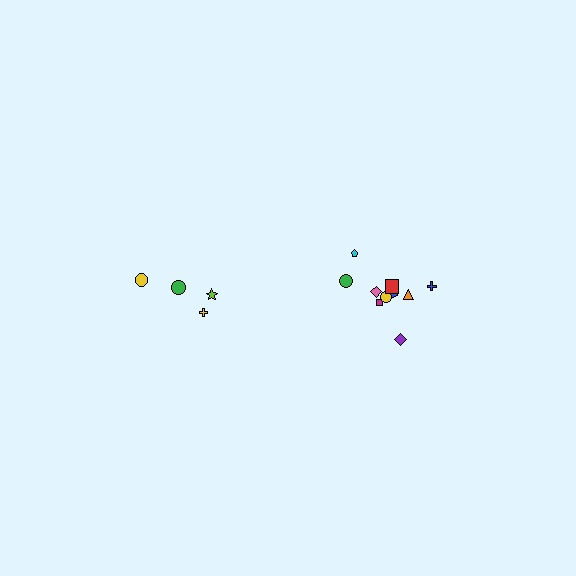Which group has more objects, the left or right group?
The right group.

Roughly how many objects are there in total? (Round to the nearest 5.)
Roughly 15 objects in total.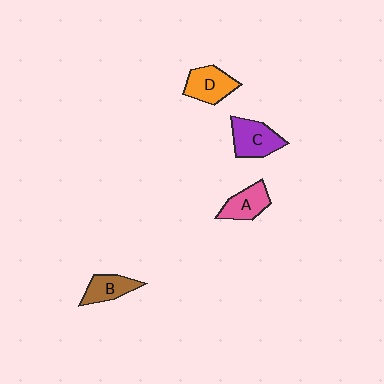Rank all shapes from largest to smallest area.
From largest to smallest: C (purple), D (orange), A (pink), B (brown).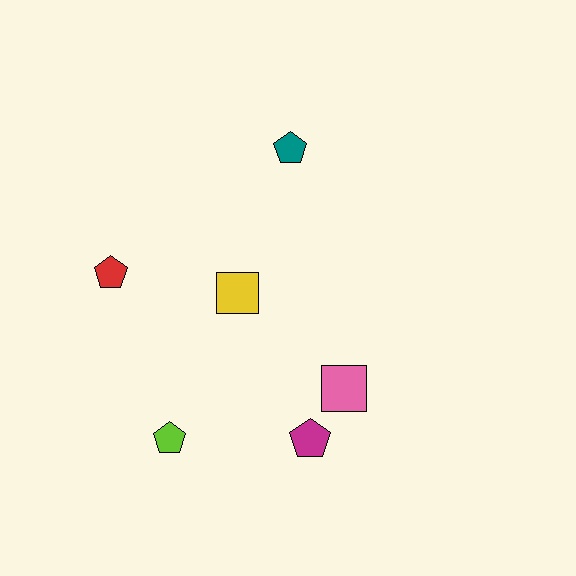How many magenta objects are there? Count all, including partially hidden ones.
There is 1 magenta object.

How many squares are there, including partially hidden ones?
There are 2 squares.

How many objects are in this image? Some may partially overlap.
There are 6 objects.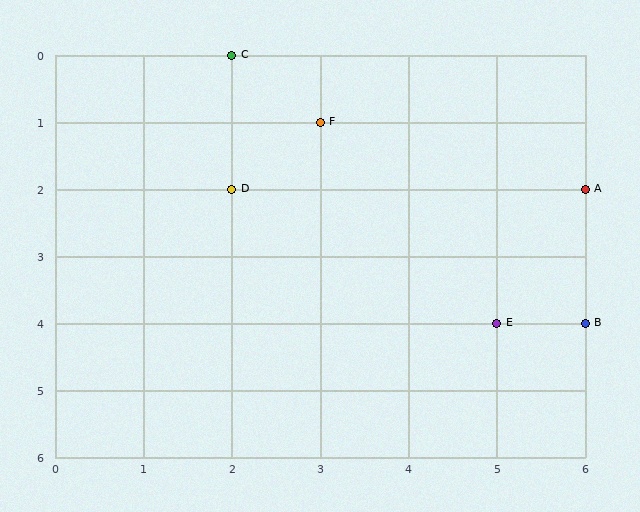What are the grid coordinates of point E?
Point E is at grid coordinates (5, 4).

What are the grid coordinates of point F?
Point F is at grid coordinates (3, 1).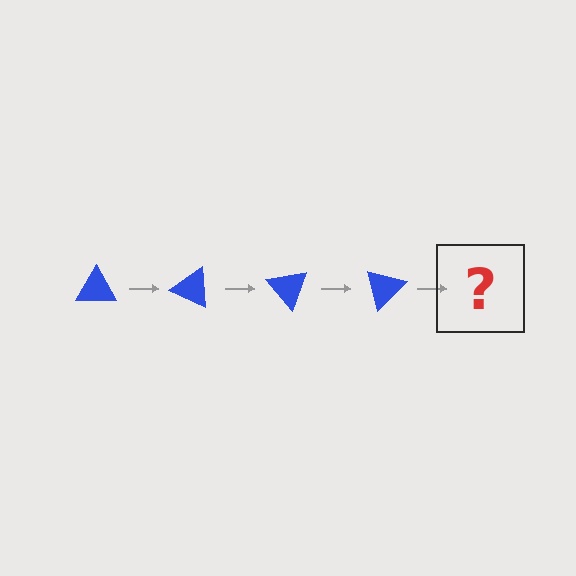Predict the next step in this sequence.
The next step is a blue triangle rotated 100 degrees.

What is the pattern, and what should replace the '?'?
The pattern is that the triangle rotates 25 degrees each step. The '?' should be a blue triangle rotated 100 degrees.